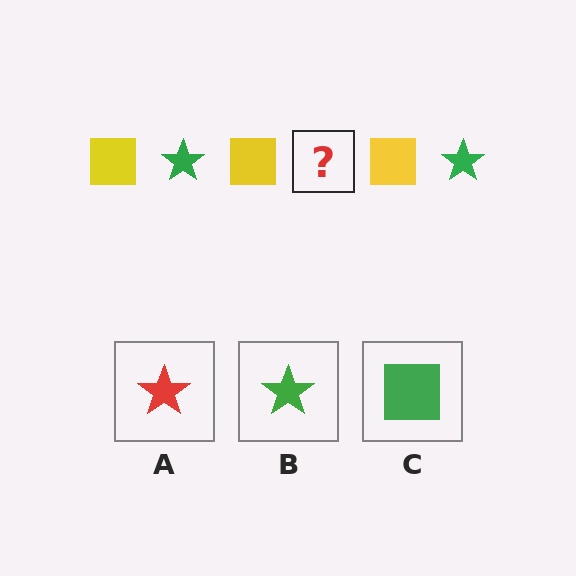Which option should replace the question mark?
Option B.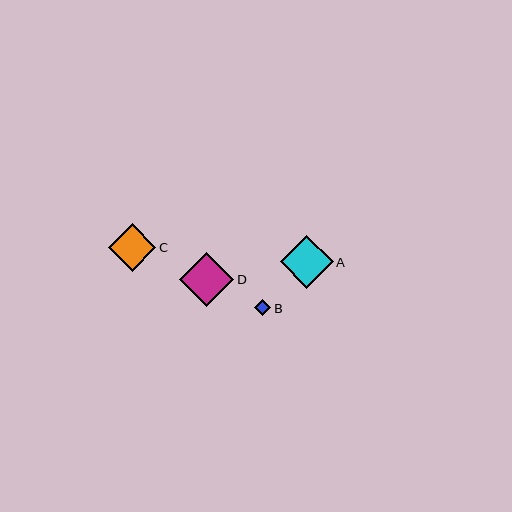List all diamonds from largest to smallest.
From largest to smallest: D, A, C, B.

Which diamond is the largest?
Diamond D is the largest with a size of approximately 54 pixels.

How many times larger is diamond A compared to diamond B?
Diamond A is approximately 3.2 times the size of diamond B.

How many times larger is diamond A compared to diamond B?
Diamond A is approximately 3.2 times the size of diamond B.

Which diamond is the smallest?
Diamond B is the smallest with a size of approximately 16 pixels.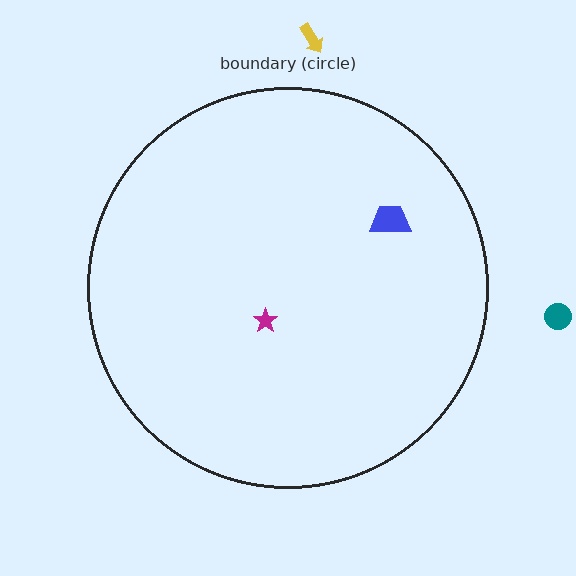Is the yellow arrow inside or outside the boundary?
Outside.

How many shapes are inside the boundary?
2 inside, 2 outside.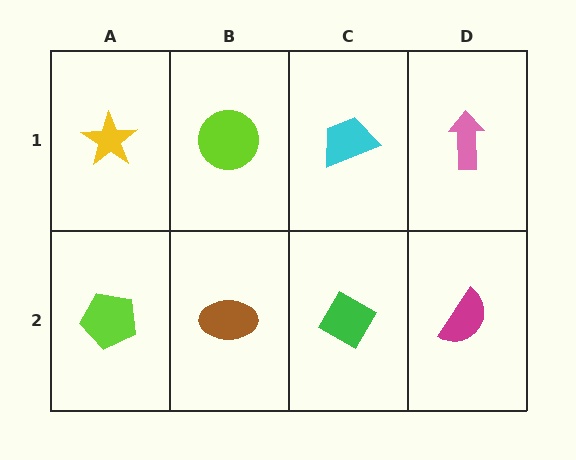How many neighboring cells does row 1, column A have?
2.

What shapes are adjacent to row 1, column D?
A magenta semicircle (row 2, column D), a cyan trapezoid (row 1, column C).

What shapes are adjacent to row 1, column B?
A brown ellipse (row 2, column B), a yellow star (row 1, column A), a cyan trapezoid (row 1, column C).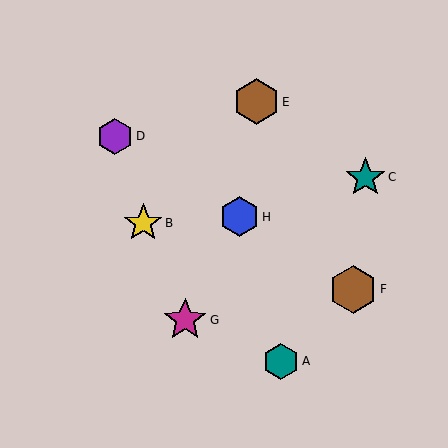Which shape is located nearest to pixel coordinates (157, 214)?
The yellow star (labeled B) at (143, 223) is nearest to that location.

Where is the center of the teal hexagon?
The center of the teal hexagon is at (281, 361).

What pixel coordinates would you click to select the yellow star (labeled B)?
Click at (143, 223) to select the yellow star B.